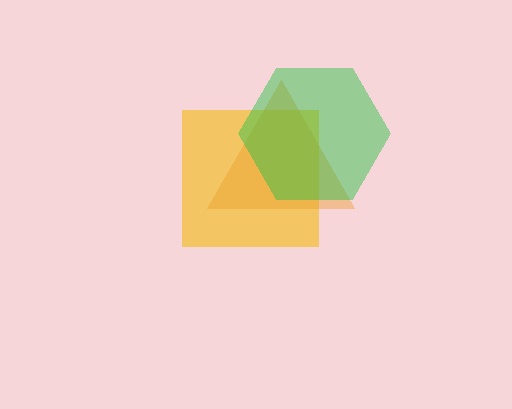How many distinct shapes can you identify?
There are 3 distinct shapes: a yellow square, an orange triangle, a green hexagon.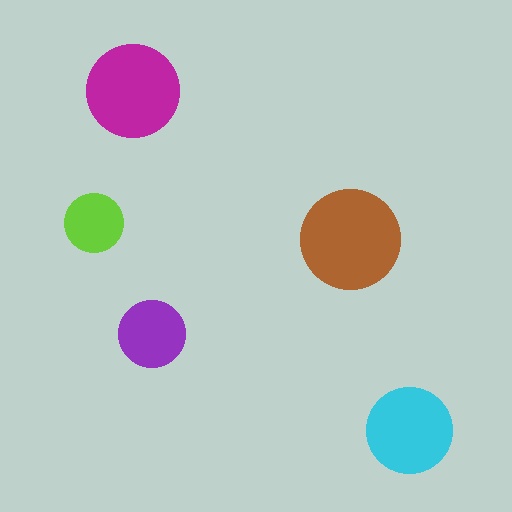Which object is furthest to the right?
The cyan circle is rightmost.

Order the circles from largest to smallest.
the brown one, the magenta one, the cyan one, the purple one, the lime one.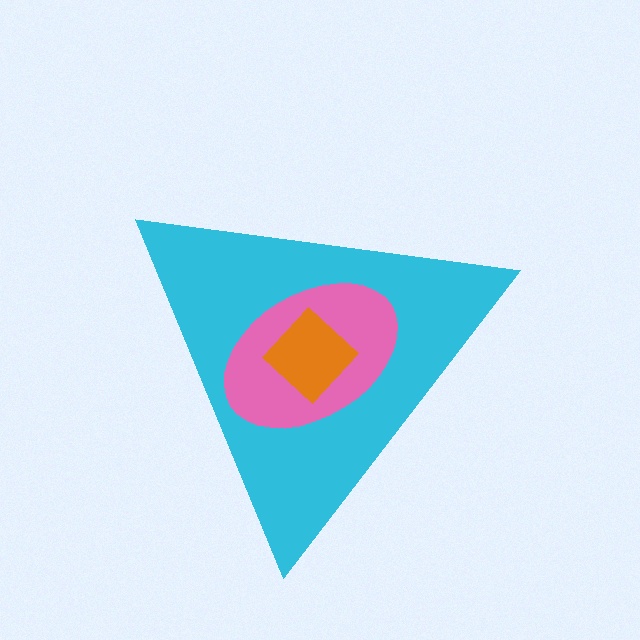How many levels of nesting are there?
3.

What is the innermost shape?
The orange diamond.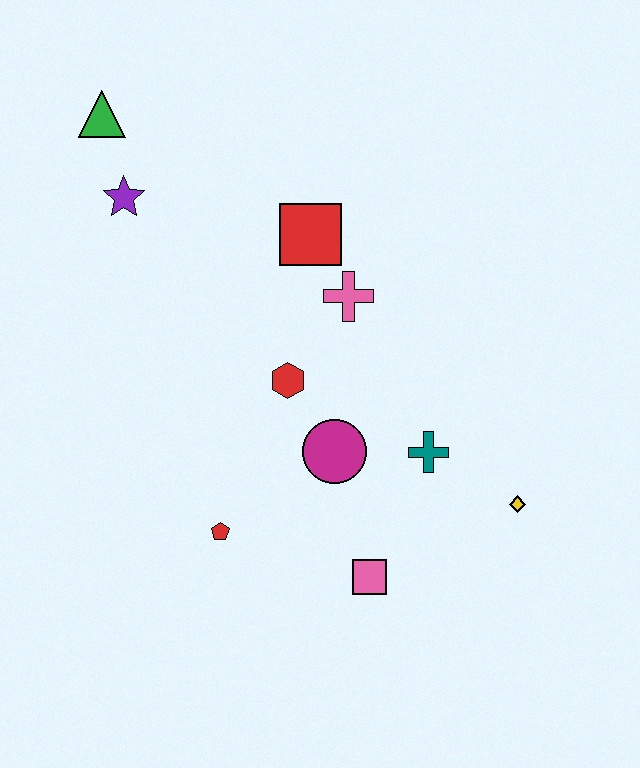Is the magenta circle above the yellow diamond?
Yes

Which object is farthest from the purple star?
The yellow diamond is farthest from the purple star.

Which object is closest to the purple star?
The green triangle is closest to the purple star.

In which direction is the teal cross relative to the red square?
The teal cross is below the red square.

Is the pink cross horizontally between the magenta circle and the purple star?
No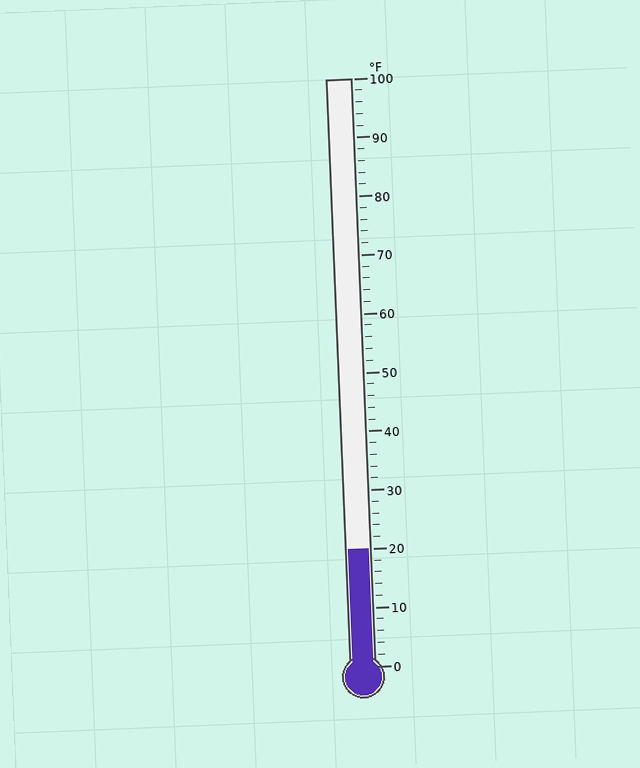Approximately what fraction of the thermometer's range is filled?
The thermometer is filled to approximately 20% of its range.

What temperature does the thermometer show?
The thermometer shows approximately 20°F.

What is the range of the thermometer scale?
The thermometer scale ranges from 0°F to 100°F.